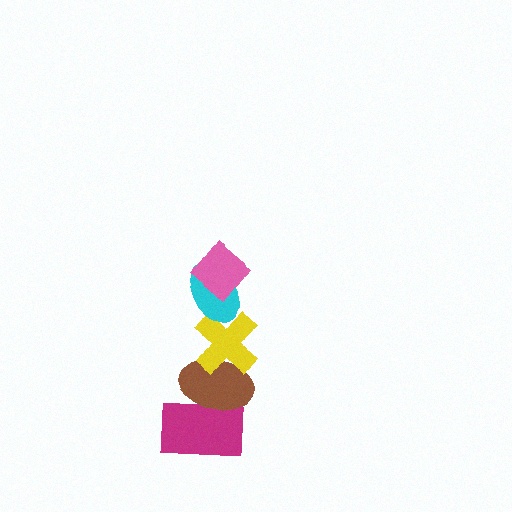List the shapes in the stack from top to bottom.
From top to bottom: the pink diamond, the cyan ellipse, the yellow cross, the brown ellipse, the magenta rectangle.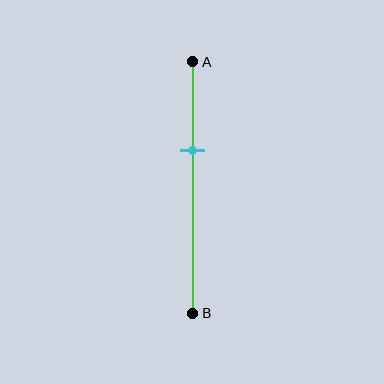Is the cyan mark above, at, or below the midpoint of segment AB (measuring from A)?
The cyan mark is above the midpoint of segment AB.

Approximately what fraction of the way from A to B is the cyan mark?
The cyan mark is approximately 35% of the way from A to B.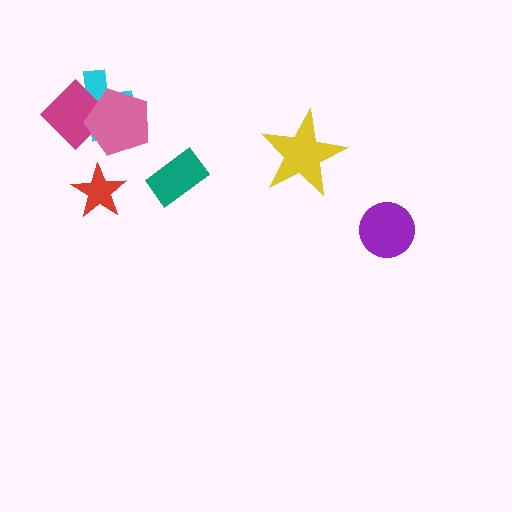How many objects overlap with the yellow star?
0 objects overlap with the yellow star.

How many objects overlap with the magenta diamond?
2 objects overlap with the magenta diamond.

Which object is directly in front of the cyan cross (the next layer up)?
The magenta diamond is directly in front of the cyan cross.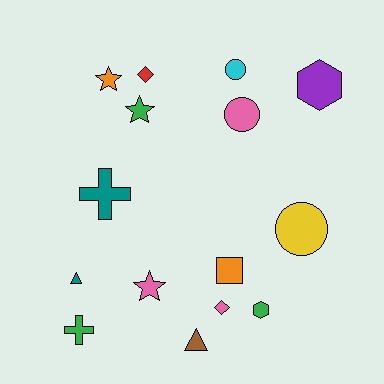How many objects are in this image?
There are 15 objects.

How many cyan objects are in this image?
There is 1 cyan object.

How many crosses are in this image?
There are 2 crosses.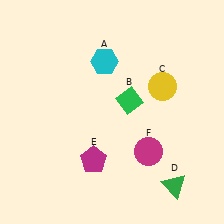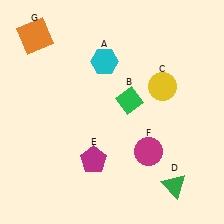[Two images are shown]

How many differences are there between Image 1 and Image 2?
There is 1 difference between the two images.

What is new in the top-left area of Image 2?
An orange square (G) was added in the top-left area of Image 2.